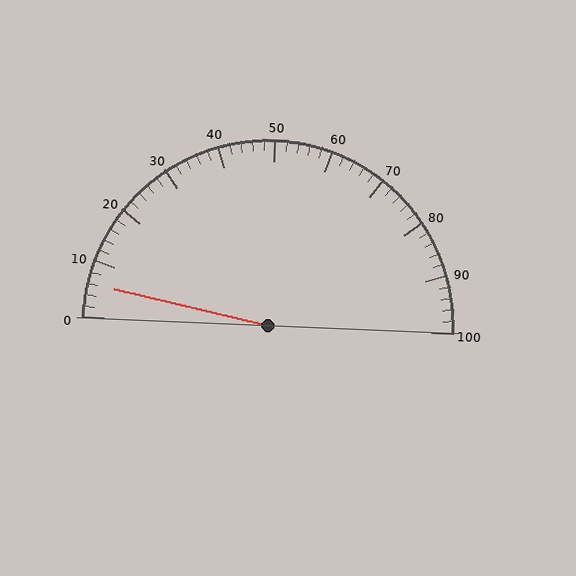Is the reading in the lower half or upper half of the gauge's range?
The reading is in the lower half of the range (0 to 100).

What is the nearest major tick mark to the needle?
The nearest major tick mark is 10.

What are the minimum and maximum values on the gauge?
The gauge ranges from 0 to 100.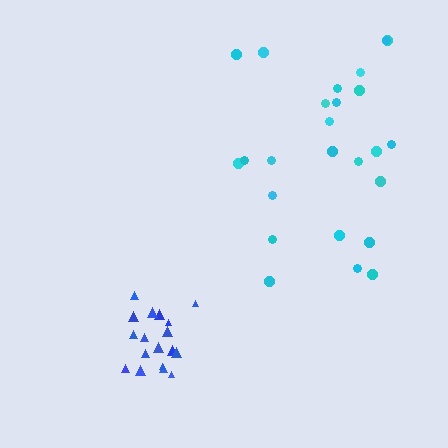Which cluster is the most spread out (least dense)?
Cyan.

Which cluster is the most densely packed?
Blue.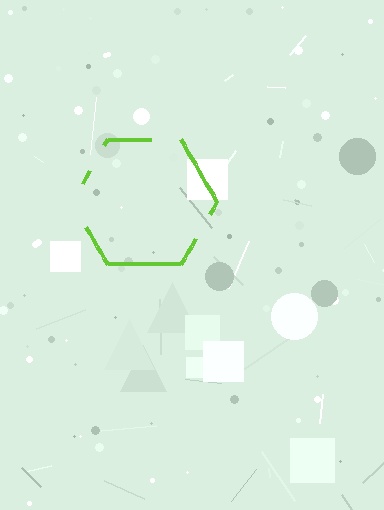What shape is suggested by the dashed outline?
The dashed outline suggests a hexagon.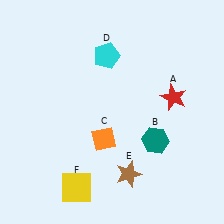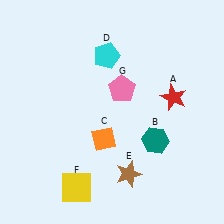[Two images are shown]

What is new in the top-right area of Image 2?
A pink pentagon (G) was added in the top-right area of Image 2.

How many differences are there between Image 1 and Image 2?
There is 1 difference between the two images.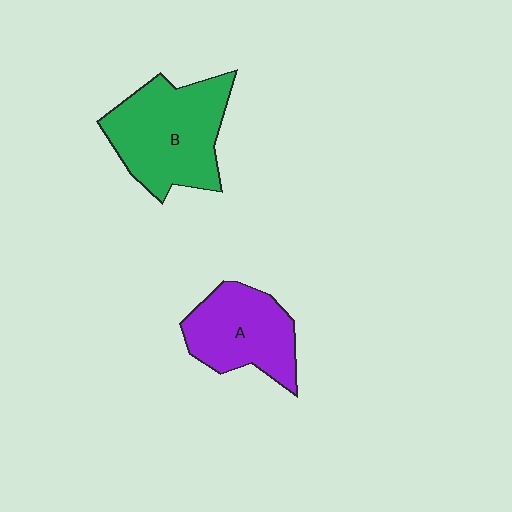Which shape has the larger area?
Shape B (green).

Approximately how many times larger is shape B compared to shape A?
Approximately 1.3 times.